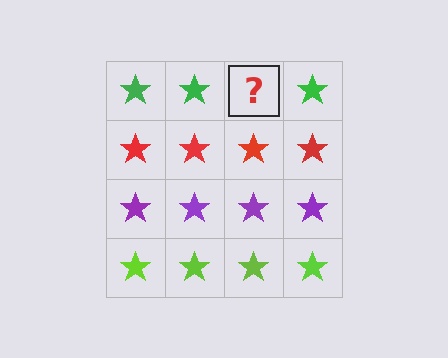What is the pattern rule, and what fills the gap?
The rule is that each row has a consistent color. The gap should be filled with a green star.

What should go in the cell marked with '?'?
The missing cell should contain a green star.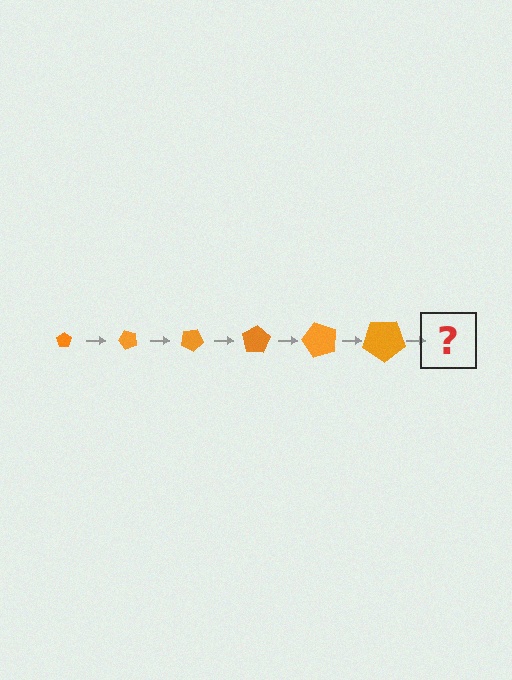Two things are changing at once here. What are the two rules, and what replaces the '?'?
The two rules are that the pentagon grows larger each step and it rotates 50 degrees each step. The '?' should be a pentagon, larger than the previous one and rotated 300 degrees from the start.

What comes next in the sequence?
The next element should be a pentagon, larger than the previous one and rotated 300 degrees from the start.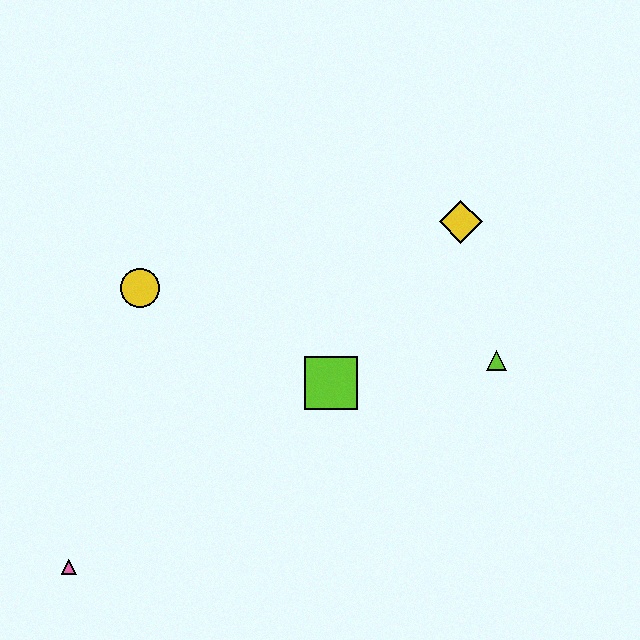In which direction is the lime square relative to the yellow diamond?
The lime square is below the yellow diamond.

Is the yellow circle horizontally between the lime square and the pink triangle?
Yes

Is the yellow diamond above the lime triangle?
Yes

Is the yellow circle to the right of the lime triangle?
No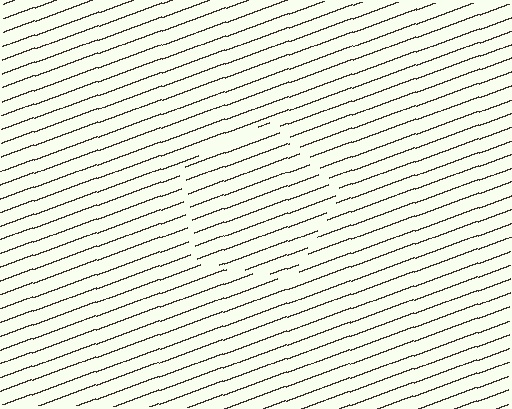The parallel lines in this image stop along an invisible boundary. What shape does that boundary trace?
An illusory pentagon. The interior of the shape contains the same grating, shifted by half a period — the contour is defined by the phase discontinuity where line-ends from the inner and outer gratings abut.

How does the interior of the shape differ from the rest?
The interior of the shape contains the same grating, shifted by half a period — the contour is defined by the phase discontinuity where line-ends from the inner and outer gratings abut.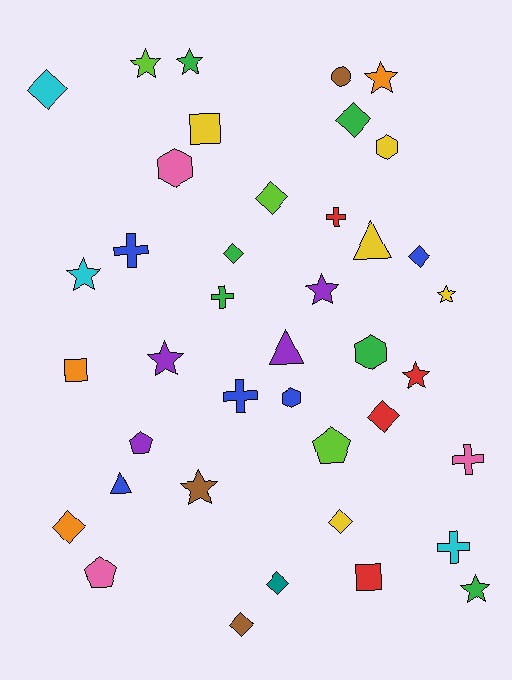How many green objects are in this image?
There are 6 green objects.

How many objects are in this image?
There are 40 objects.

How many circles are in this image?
There is 1 circle.